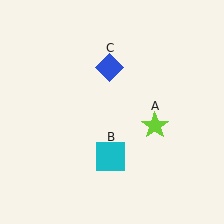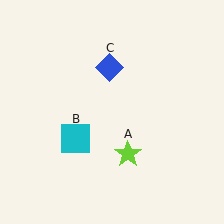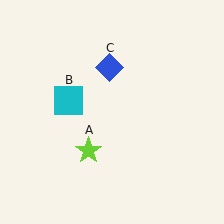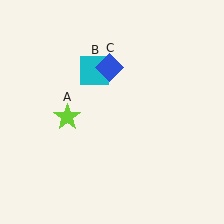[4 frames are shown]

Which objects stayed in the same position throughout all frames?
Blue diamond (object C) remained stationary.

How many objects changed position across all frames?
2 objects changed position: lime star (object A), cyan square (object B).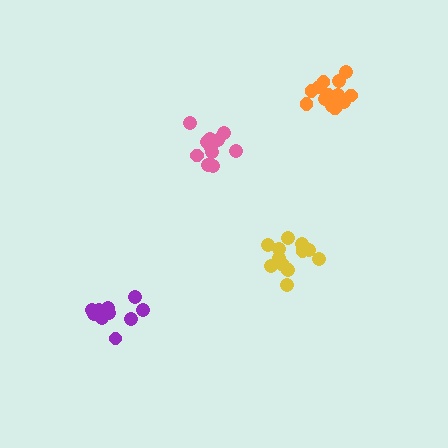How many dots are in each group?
Group 1: 11 dots, Group 2: 13 dots, Group 3: 13 dots, Group 4: 12 dots (49 total).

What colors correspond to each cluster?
The clusters are colored: purple, yellow, orange, pink.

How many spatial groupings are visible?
There are 4 spatial groupings.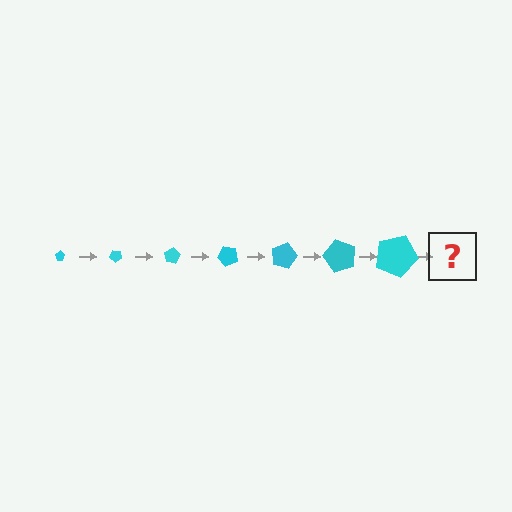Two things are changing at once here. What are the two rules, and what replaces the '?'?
The two rules are that the pentagon grows larger each step and it rotates 40 degrees each step. The '?' should be a pentagon, larger than the previous one and rotated 280 degrees from the start.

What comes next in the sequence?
The next element should be a pentagon, larger than the previous one and rotated 280 degrees from the start.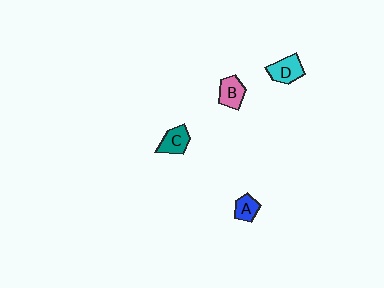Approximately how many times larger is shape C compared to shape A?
Approximately 1.3 times.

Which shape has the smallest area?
Shape A (blue).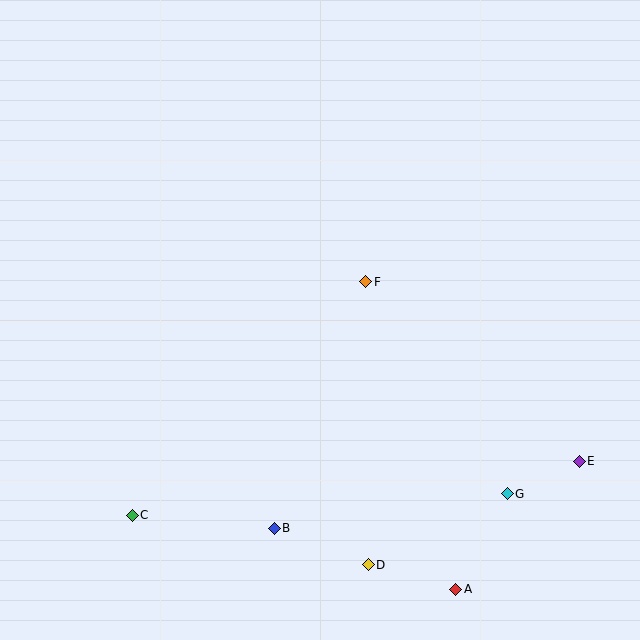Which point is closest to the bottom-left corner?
Point C is closest to the bottom-left corner.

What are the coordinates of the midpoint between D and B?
The midpoint between D and B is at (321, 547).